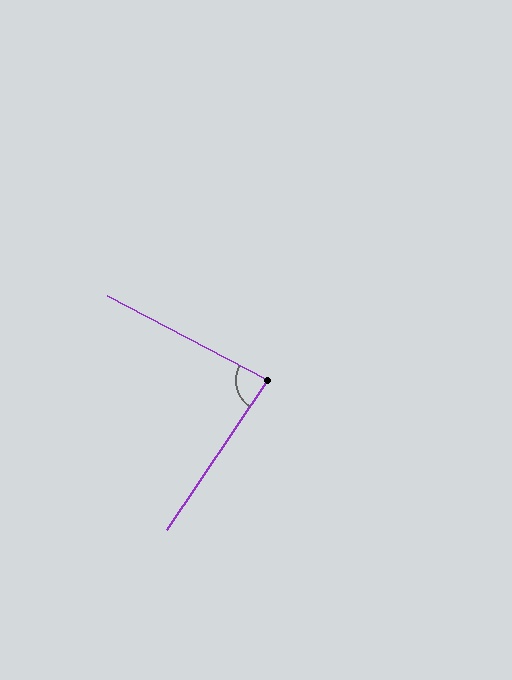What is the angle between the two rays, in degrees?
Approximately 84 degrees.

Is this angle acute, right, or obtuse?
It is acute.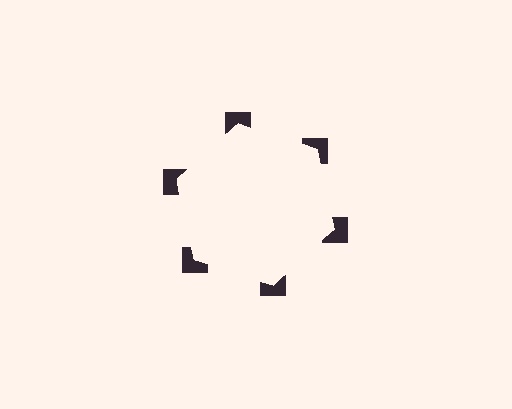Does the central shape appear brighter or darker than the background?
It typically appears slightly brighter than the background, even though no actual brightness change is drawn.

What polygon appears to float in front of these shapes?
An illusory hexagon — its edges are inferred from the aligned wedge cuts in the notched squares, not physically drawn.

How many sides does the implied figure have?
6 sides.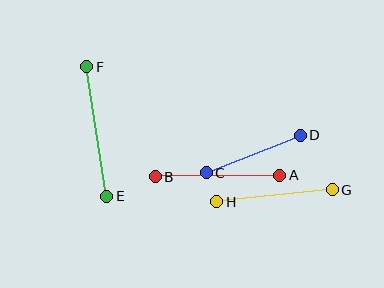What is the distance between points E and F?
The distance is approximately 131 pixels.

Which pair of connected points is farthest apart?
Points E and F are farthest apart.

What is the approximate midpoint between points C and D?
The midpoint is at approximately (253, 154) pixels.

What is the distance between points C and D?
The distance is approximately 101 pixels.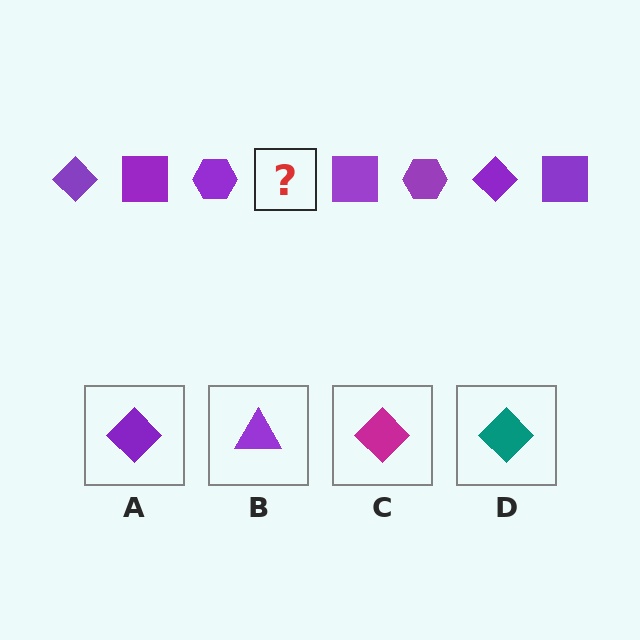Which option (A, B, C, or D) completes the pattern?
A.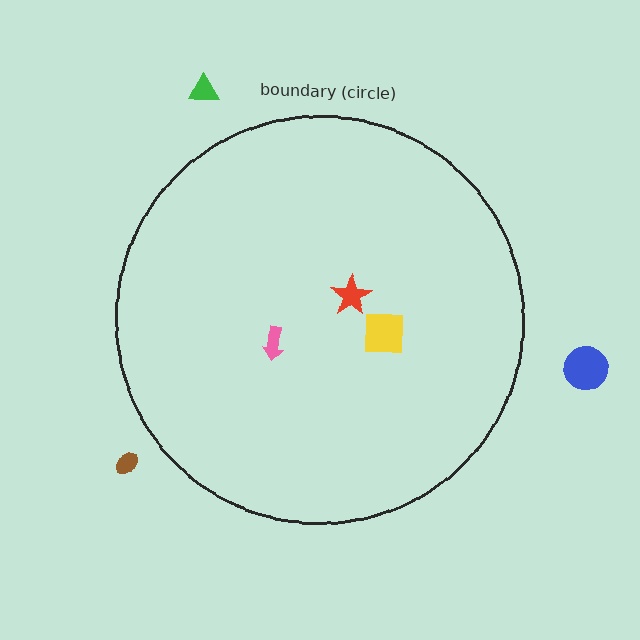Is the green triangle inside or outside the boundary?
Outside.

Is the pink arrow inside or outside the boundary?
Inside.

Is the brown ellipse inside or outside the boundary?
Outside.